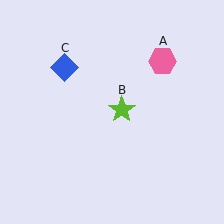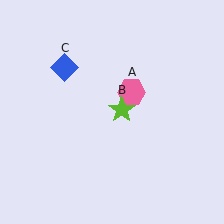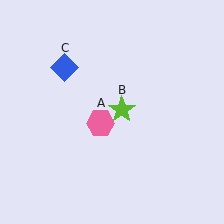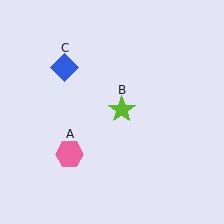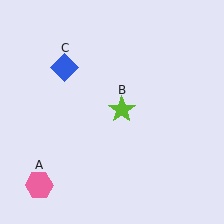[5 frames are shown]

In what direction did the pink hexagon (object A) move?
The pink hexagon (object A) moved down and to the left.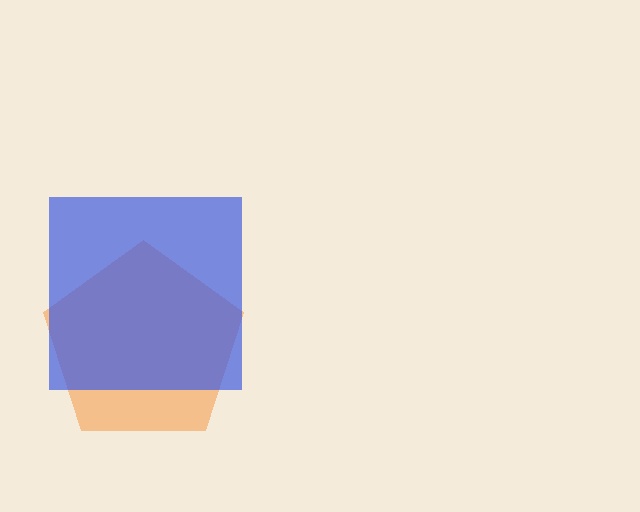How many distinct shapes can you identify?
There are 2 distinct shapes: an orange pentagon, a blue square.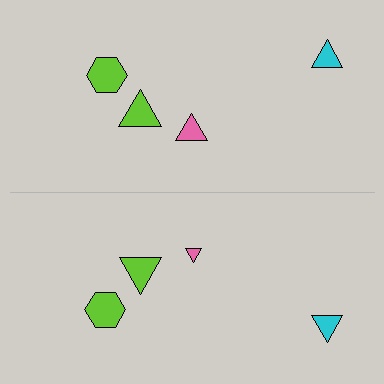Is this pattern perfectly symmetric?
No, the pattern is not perfectly symmetric. The pink triangle on the bottom side has a different size than its mirror counterpart.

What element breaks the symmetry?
The pink triangle on the bottom side has a different size than its mirror counterpart.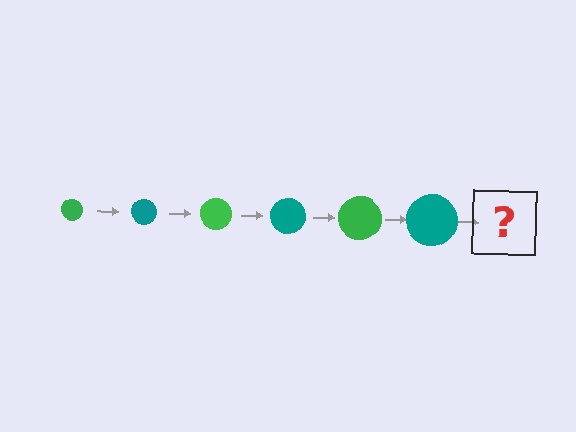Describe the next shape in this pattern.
It should be a green circle, larger than the previous one.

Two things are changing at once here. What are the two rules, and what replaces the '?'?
The two rules are that the circle grows larger each step and the color cycles through green and teal. The '?' should be a green circle, larger than the previous one.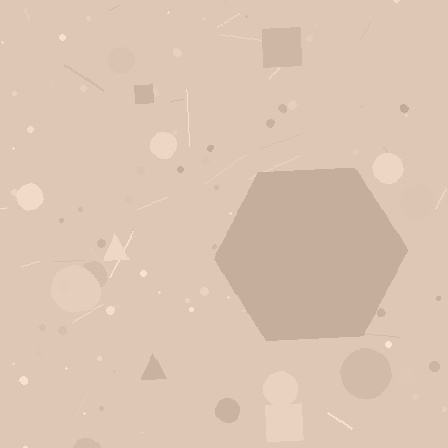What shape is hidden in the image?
A hexagon is hidden in the image.